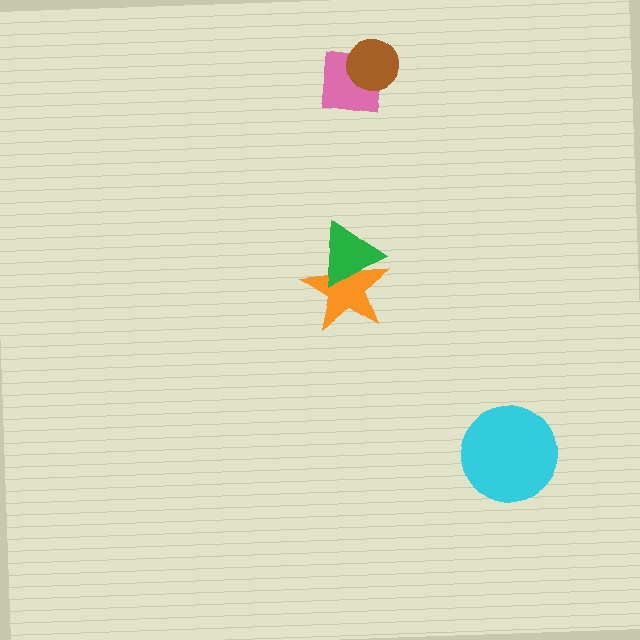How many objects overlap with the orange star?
1 object overlaps with the orange star.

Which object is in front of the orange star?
The green triangle is in front of the orange star.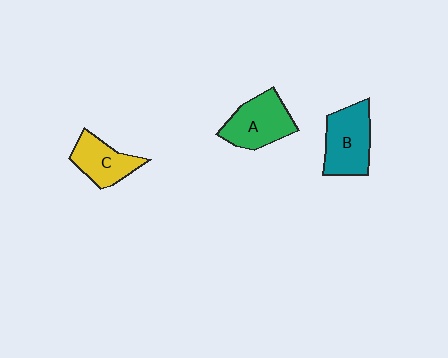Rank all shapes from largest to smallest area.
From largest to smallest: B (teal), A (green), C (yellow).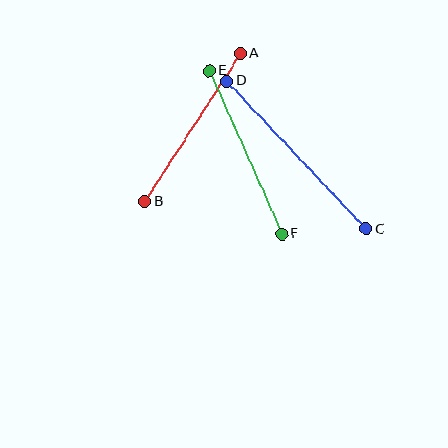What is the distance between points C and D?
The distance is approximately 203 pixels.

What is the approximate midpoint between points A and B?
The midpoint is at approximately (192, 127) pixels.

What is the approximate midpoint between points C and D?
The midpoint is at approximately (297, 155) pixels.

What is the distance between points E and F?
The distance is approximately 179 pixels.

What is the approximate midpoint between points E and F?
The midpoint is at approximately (245, 152) pixels.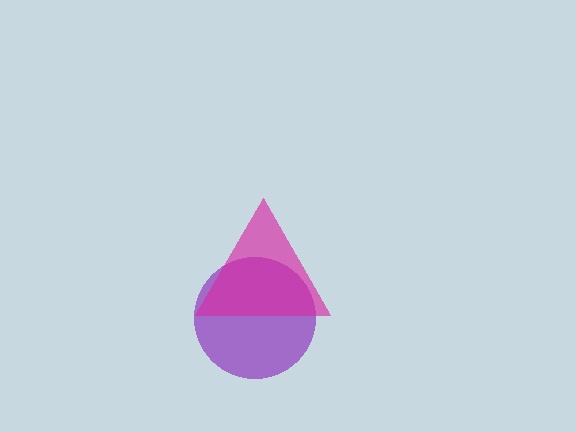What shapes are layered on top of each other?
The layered shapes are: a purple circle, a magenta triangle.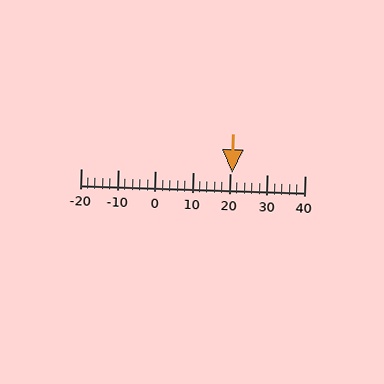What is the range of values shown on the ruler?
The ruler shows values from -20 to 40.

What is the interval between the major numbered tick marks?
The major tick marks are spaced 10 units apart.